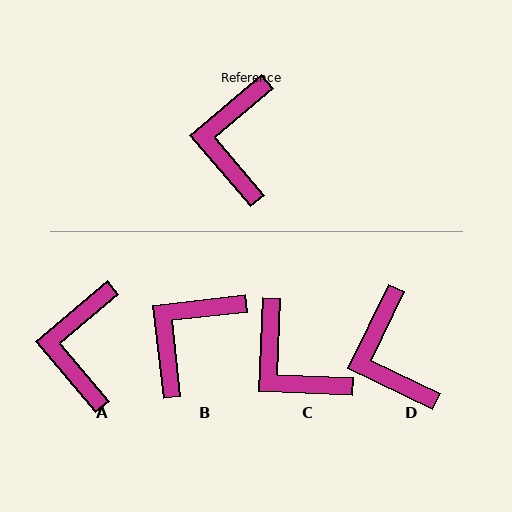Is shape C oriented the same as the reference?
No, it is off by about 47 degrees.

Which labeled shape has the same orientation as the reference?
A.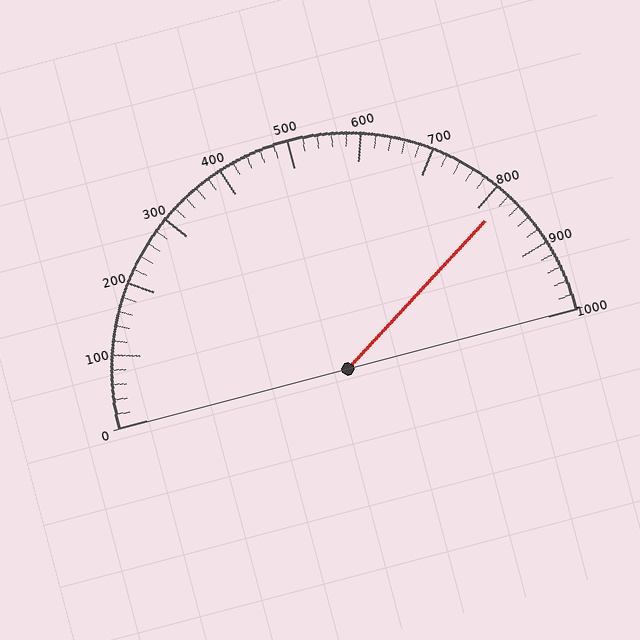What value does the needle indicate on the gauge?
The needle indicates approximately 820.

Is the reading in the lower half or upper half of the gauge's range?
The reading is in the upper half of the range (0 to 1000).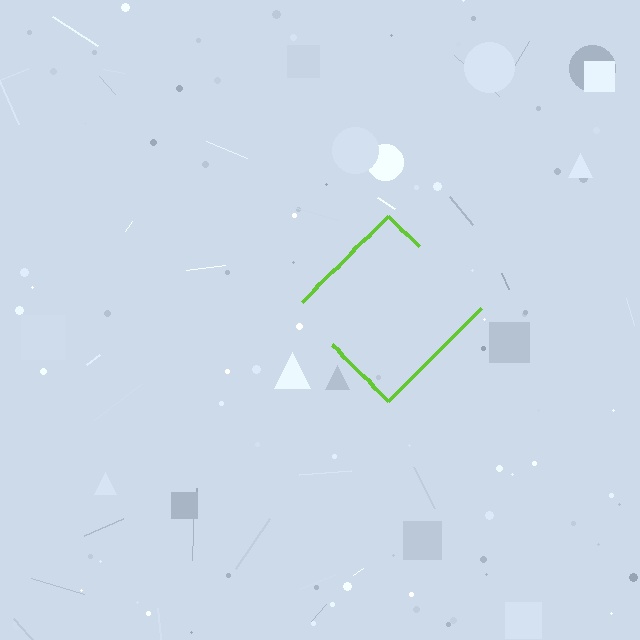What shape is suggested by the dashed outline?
The dashed outline suggests a diamond.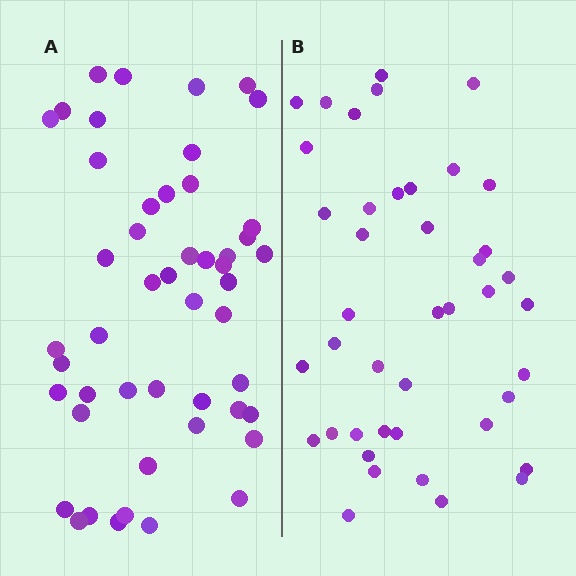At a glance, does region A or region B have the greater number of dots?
Region A (the left region) has more dots.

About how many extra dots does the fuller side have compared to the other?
Region A has roughly 8 or so more dots than region B.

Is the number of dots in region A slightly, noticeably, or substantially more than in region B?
Region A has only slightly more — the two regions are fairly close. The ratio is roughly 1.2 to 1.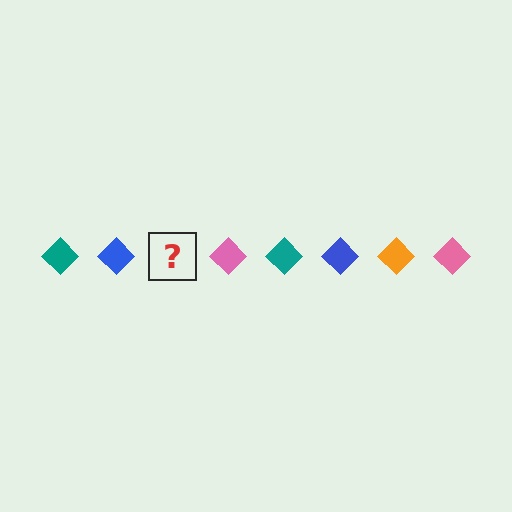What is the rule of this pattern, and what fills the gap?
The rule is that the pattern cycles through teal, blue, orange, pink diamonds. The gap should be filled with an orange diamond.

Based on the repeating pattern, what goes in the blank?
The blank should be an orange diamond.